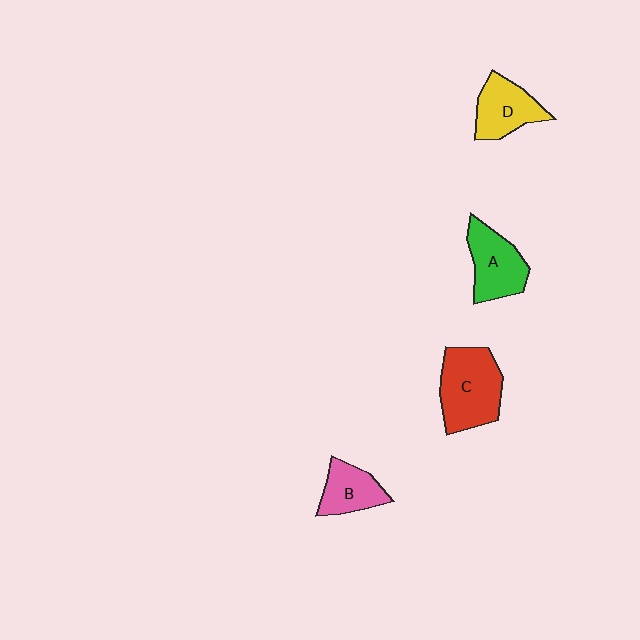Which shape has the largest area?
Shape C (red).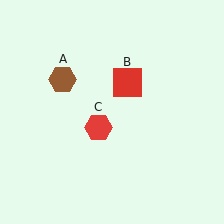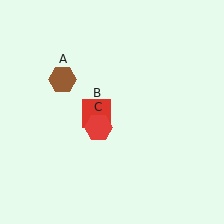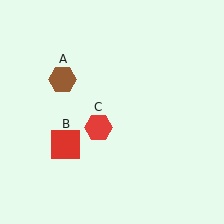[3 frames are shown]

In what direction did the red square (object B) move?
The red square (object B) moved down and to the left.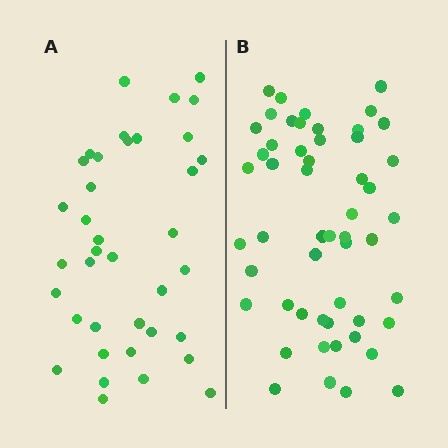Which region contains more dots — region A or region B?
Region B (the right region) has more dots.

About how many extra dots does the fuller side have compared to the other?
Region B has approximately 15 more dots than region A.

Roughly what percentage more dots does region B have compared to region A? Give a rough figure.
About 40% more.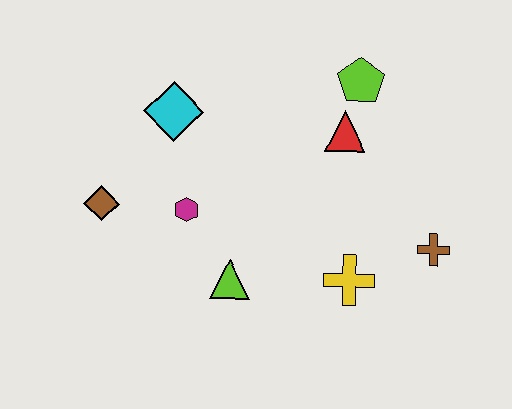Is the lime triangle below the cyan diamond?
Yes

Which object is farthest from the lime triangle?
The lime pentagon is farthest from the lime triangle.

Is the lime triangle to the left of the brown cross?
Yes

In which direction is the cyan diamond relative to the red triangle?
The cyan diamond is to the left of the red triangle.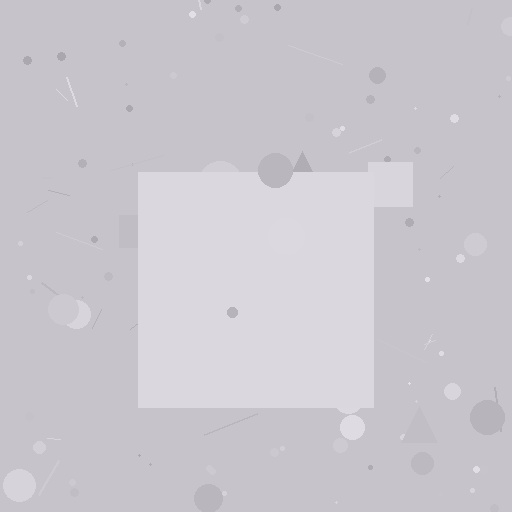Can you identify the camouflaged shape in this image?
The camouflaged shape is a square.